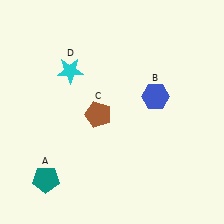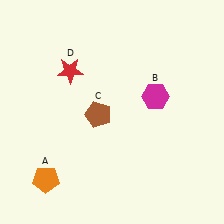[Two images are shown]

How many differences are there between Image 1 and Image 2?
There are 3 differences between the two images.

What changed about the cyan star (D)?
In Image 1, D is cyan. In Image 2, it changed to red.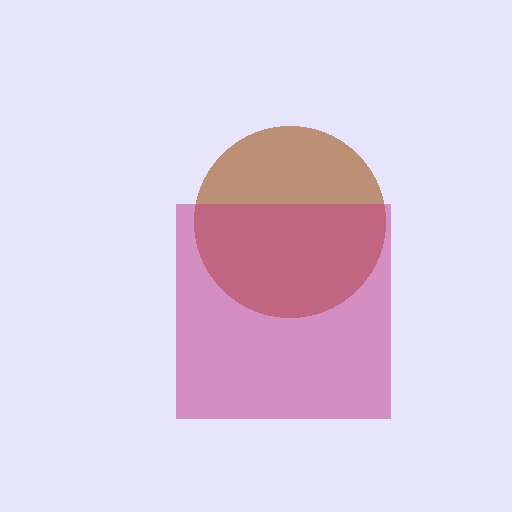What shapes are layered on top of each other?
The layered shapes are: a brown circle, a magenta square.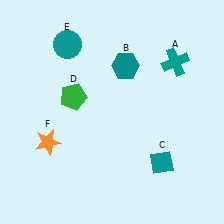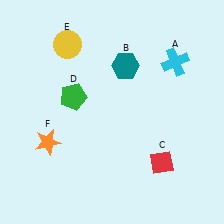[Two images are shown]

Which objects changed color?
A changed from teal to cyan. C changed from teal to red. E changed from teal to yellow.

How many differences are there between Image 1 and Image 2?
There are 3 differences between the two images.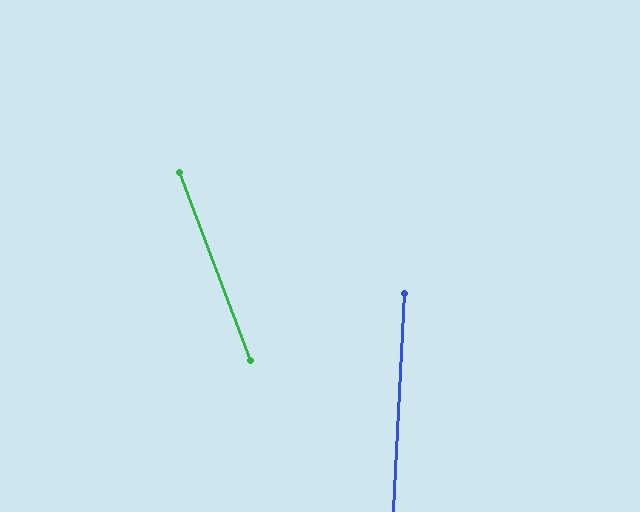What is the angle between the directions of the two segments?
Approximately 24 degrees.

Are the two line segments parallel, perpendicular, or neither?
Neither parallel nor perpendicular — they differ by about 24°.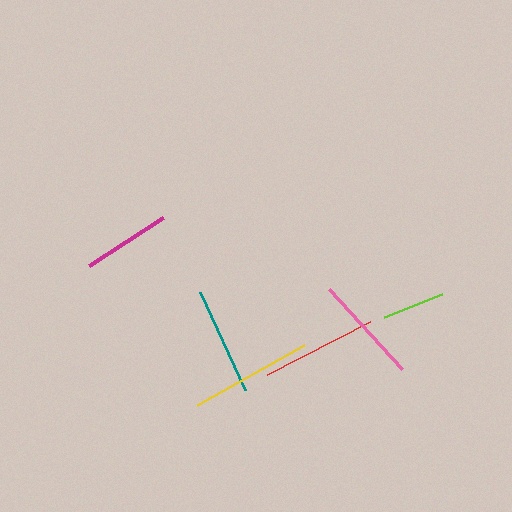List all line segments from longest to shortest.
From longest to shortest: yellow, red, pink, teal, magenta, lime.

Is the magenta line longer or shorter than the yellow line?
The yellow line is longer than the magenta line.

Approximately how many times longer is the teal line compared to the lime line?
The teal line is approximately 1.7 times the length of the lime line.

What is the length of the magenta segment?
The magenta segment is approximately 88 pixels long.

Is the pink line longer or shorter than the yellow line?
The yellow line is longer than the pink line.